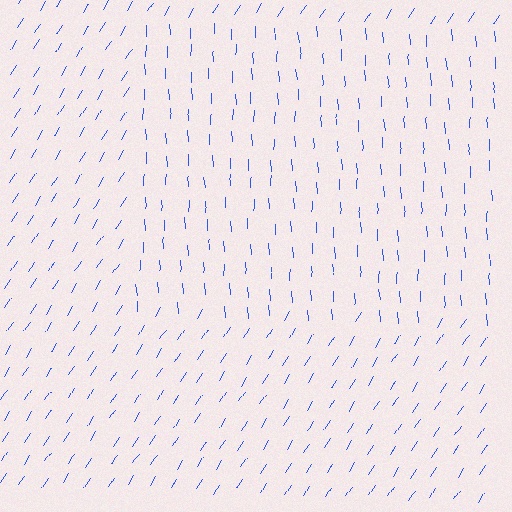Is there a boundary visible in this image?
Yes, there is a texture boundary formed by a change in line orientation.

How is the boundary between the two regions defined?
The boundary is defined purely by a change in line orientation (approximately 36 degrees difference). All lines are the same color and thickness.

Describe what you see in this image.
The image is filled with small blue line segments. A rectangle region in the image has lines oriented differently from the surrounding lines, creating a visible texture boundary.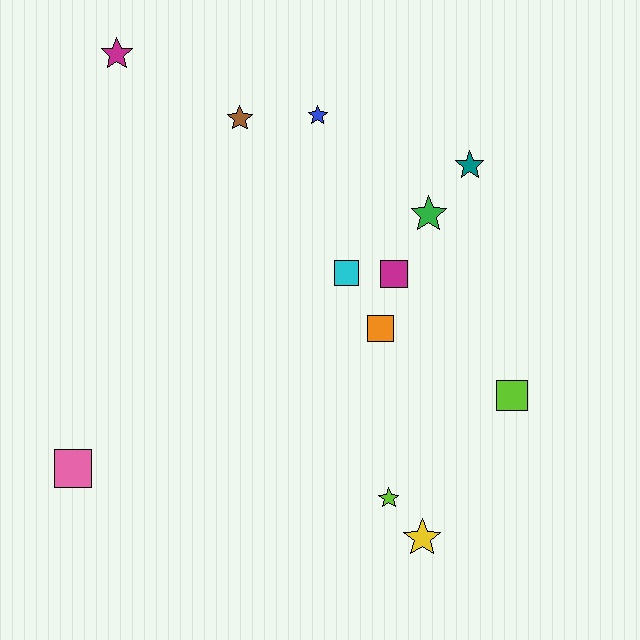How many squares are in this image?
There are 5 squares.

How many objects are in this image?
There are 12 objects.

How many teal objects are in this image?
There is 1 teal object.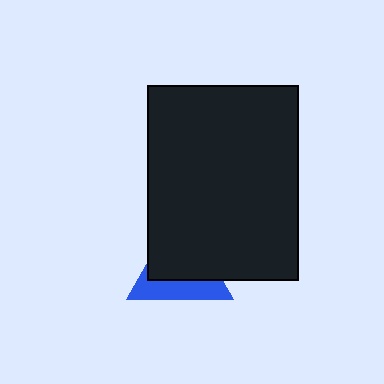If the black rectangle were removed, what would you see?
You would see the complete blue triangle.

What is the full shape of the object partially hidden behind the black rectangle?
The partially hidden object is a blue triangle.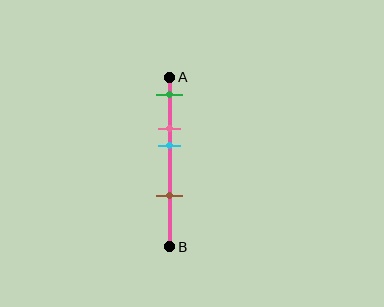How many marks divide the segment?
There are 4 marks dividing the segment.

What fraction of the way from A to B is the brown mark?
The brown mark is approximately 70% (0.7) of the way from A to B.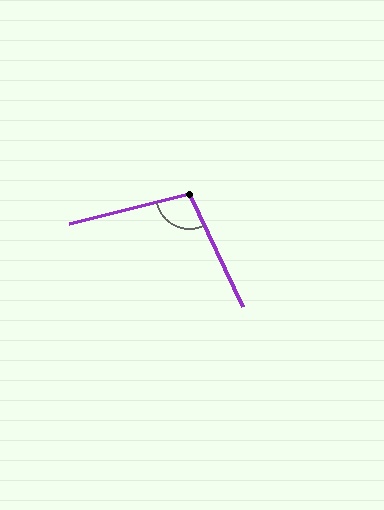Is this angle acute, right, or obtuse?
It is obtuse.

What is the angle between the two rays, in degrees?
Approximately 102 degrees.